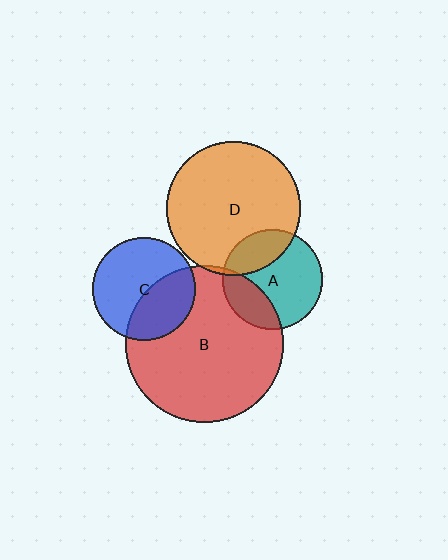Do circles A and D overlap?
Yes.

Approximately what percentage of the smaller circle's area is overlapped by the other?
Approximately 25%.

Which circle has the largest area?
Circle B (red).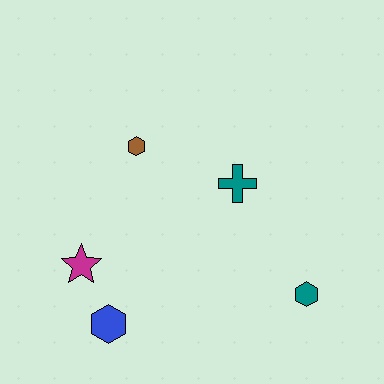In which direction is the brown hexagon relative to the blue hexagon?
The brown hexagon is above the blue hexagon.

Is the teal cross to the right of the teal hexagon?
No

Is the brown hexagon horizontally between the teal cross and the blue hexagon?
Yes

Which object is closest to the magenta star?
The blue hexagon is closest to the magenta star.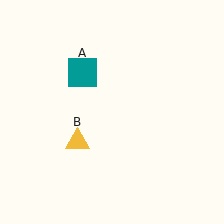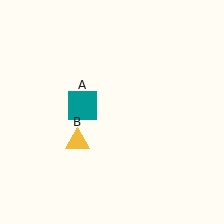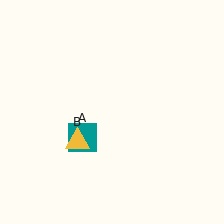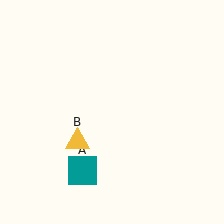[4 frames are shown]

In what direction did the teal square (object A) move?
The teal square (object A) moved down.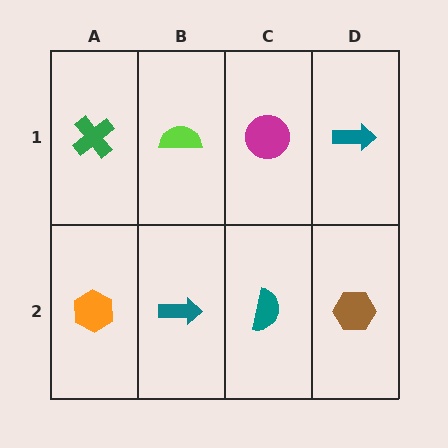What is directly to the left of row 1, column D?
A magenta circle.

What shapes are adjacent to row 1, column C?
A teal semicircle (row 2, column C), a lime semicircle (row 1, column B), a teal arrow (row 1, column D).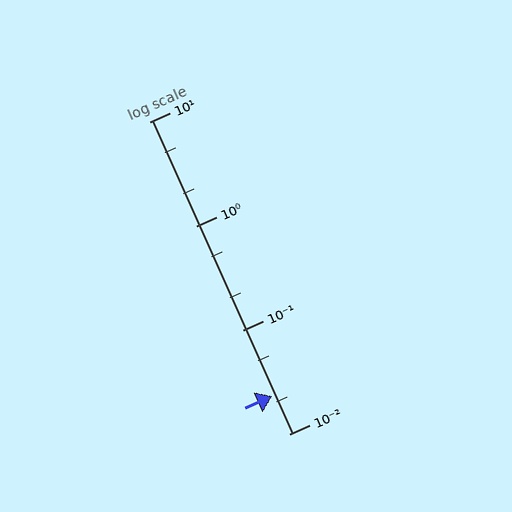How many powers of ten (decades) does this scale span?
The scale spans 3 decades, from 0.01 to 10.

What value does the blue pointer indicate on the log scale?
The pointer indicates approximately 0.023.